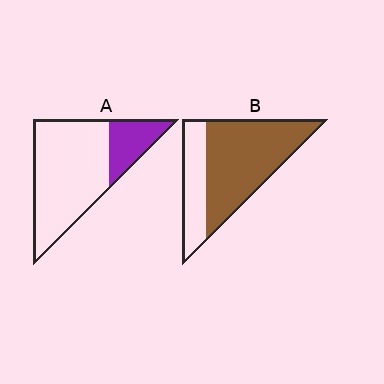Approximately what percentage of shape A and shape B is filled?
A is approximately 25% and B is approximately 70%.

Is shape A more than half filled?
No.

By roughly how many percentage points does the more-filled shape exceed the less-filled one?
By roughly 45 percentage points (B over A).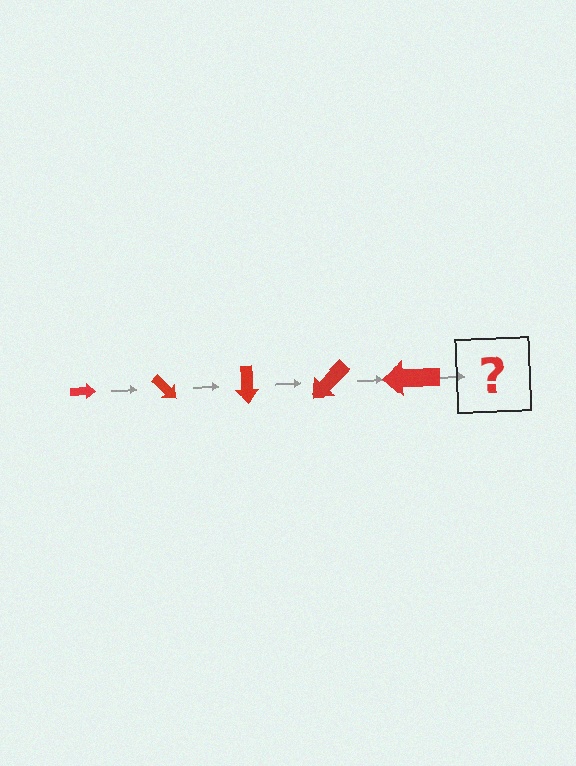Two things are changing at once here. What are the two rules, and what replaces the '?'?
The two rules are that the arrow grows larger each step and it rotates 45 degrees each step. The '?' should be an arrow, larger than the previous one and rotated 225 degrees from the start.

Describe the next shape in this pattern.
It should be an arrow, larger than the previous one and rotated 225 degrees from the start.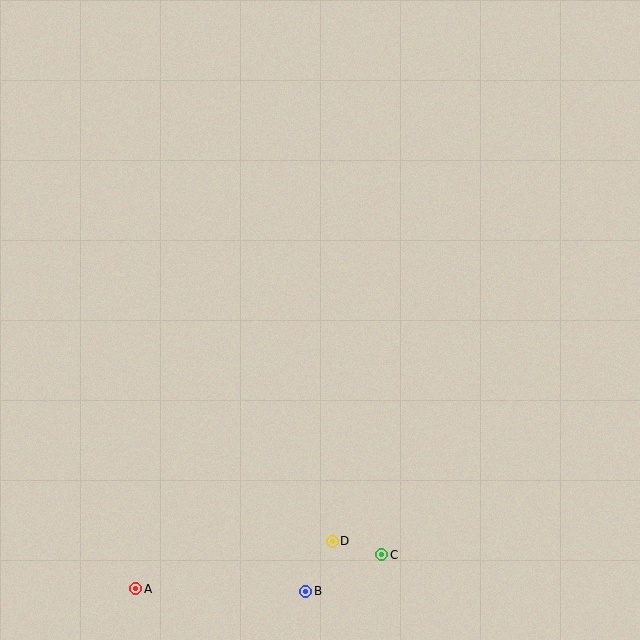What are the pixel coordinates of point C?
Point C is at (382, 555).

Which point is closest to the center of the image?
Point D at (332, 541) is closest to the center.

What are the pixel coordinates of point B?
Point B is at (306, 591).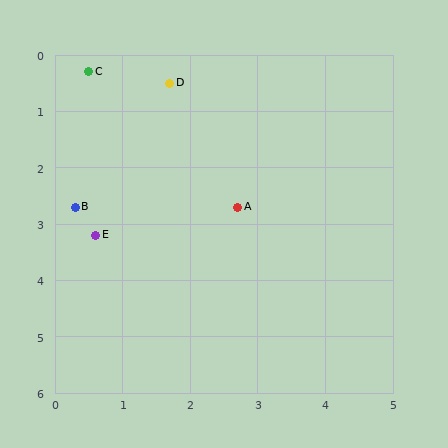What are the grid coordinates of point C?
Point C is at approximately (0.5, 0.3).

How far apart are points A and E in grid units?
Points A and E are about 2.2 grid units apart.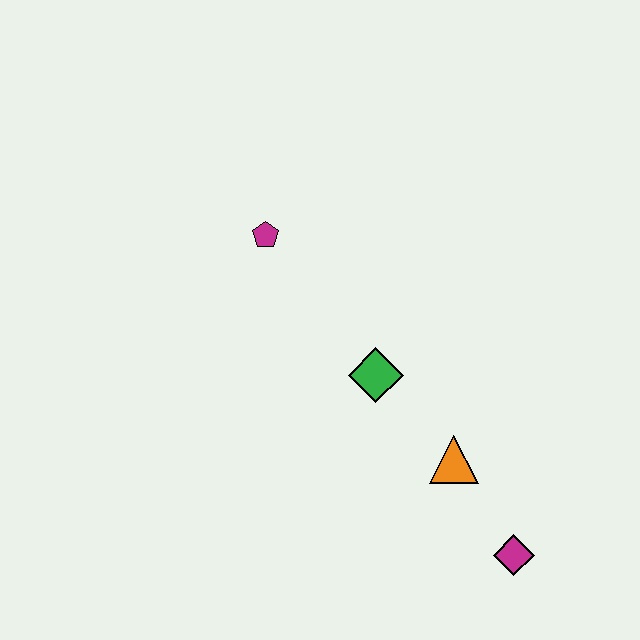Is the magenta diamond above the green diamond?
No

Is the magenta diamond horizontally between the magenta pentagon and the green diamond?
No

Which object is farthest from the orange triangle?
The magenta pentagon is farthest from the orange triangle.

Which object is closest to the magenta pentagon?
The green diamond is closest to the magenta pentagon.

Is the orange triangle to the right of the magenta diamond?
No